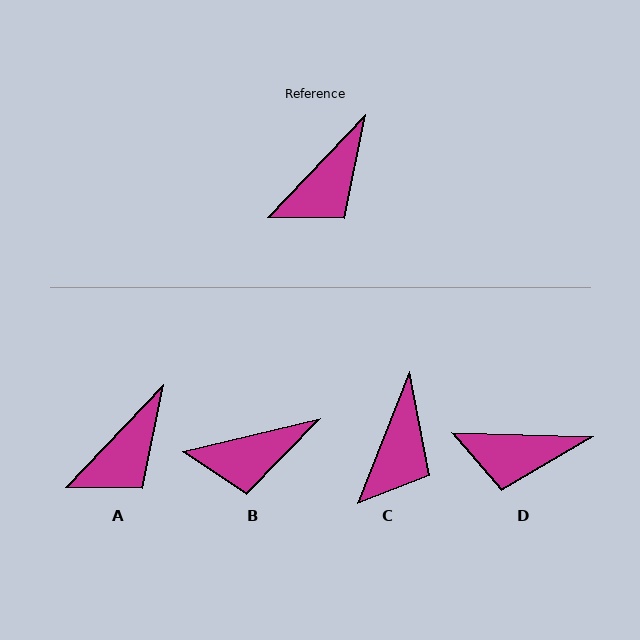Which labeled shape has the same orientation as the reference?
A.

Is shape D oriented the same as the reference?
No, it is off by about 48 degrees.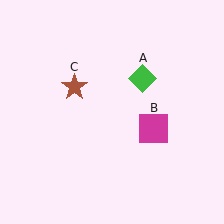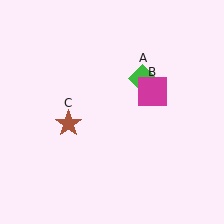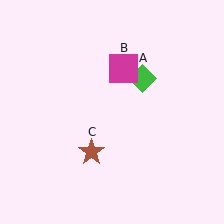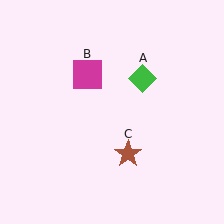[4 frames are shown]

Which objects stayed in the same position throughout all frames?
Green diamond (object A) remained stationary.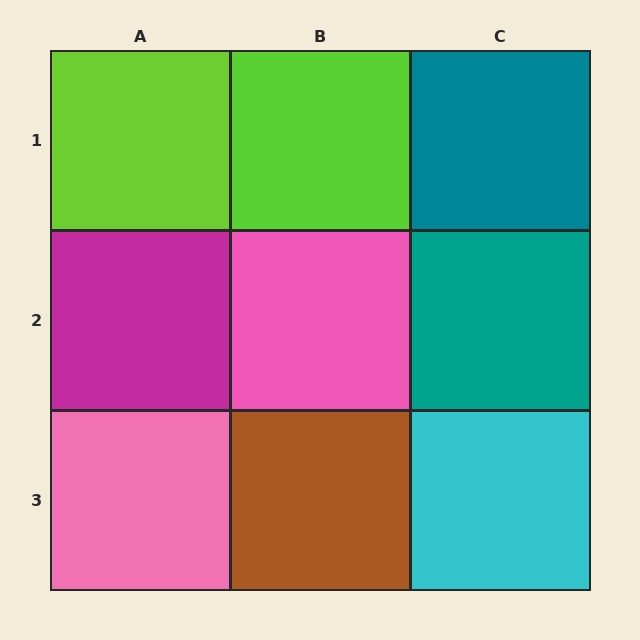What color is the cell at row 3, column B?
Brown.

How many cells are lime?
2 cells are lime.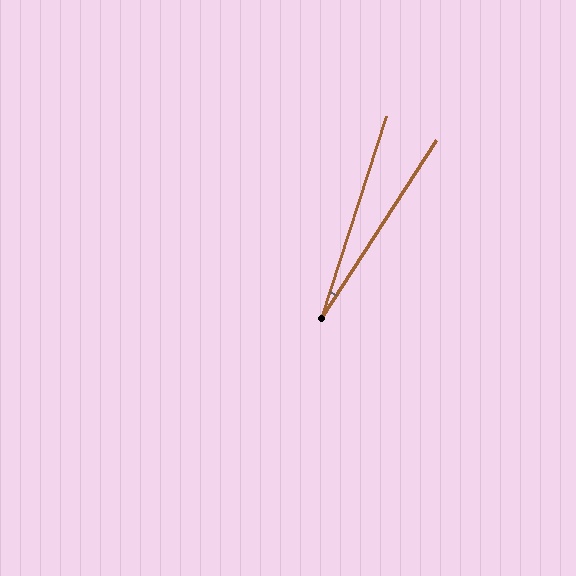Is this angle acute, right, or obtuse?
It is acute.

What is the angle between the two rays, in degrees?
Approximately 15 degrees.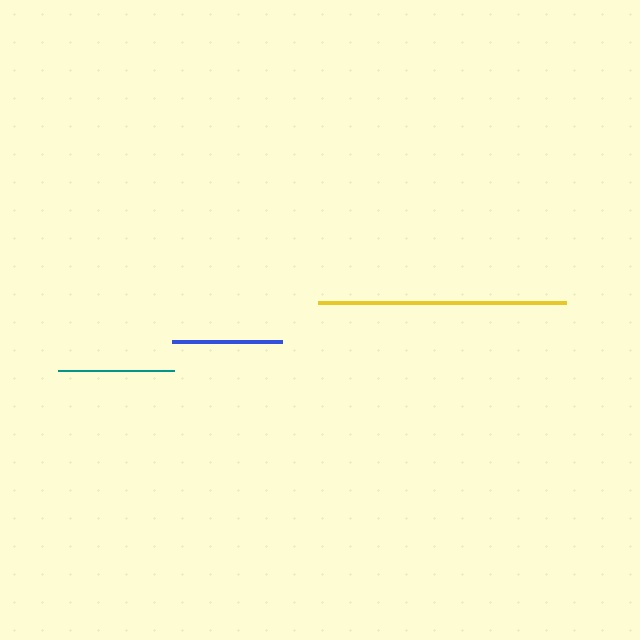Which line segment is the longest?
The yellow line is the longest at approximately 249 pixels.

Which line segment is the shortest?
The blue line is the shortest at approximately 111 pixels.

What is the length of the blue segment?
The blue segment is approximately 111 pixels long.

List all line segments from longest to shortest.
From longest to shortest: yellow, teal, blue.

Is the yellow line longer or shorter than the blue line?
The yellow line is longer than the blue line.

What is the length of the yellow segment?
The yellow segment is approximately 249 pixels long.